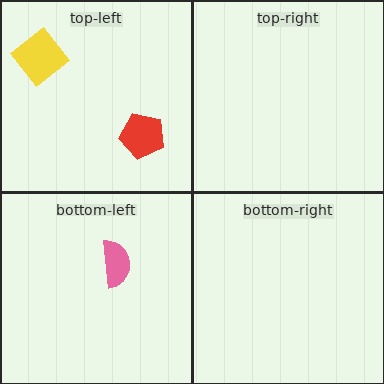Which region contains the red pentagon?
The top-left region.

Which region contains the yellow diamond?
The top-left region.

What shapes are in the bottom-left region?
The pink semicircle.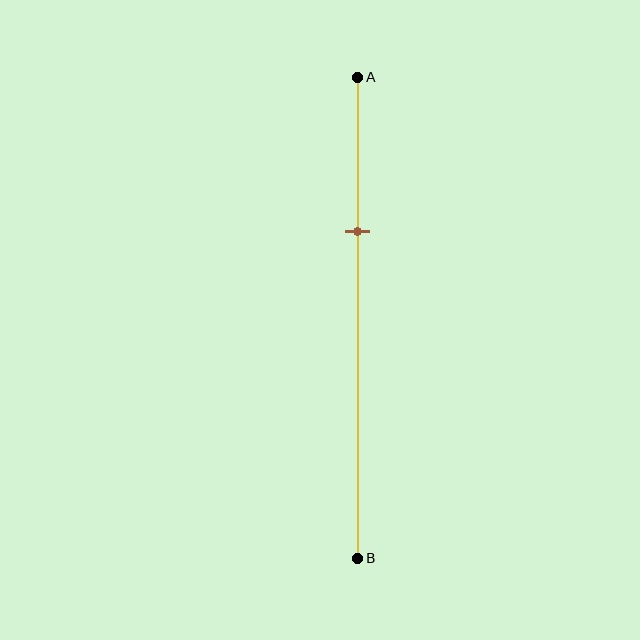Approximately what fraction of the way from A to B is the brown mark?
The brown mark is approximately 30% of the way from A to B.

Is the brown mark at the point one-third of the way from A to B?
Yes, the mark is approximately at the one-third point.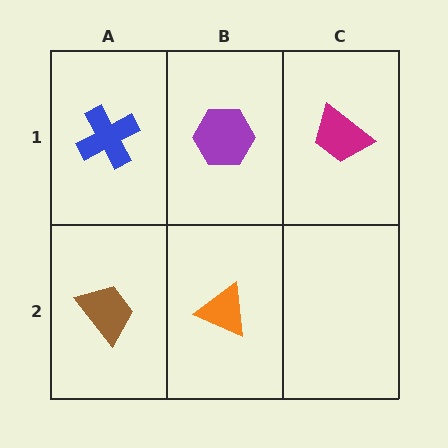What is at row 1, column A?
A blue cross.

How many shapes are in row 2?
2 shapes.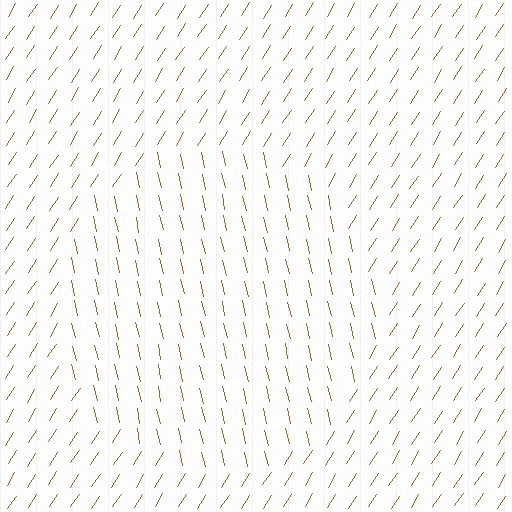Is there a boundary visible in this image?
Yes, there is a texture boundary formed by a change in line orientation.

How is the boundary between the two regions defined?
The boundary is defined purely by a change in line orientation (approximately 45 degrees difference). All lines are the same color and thickness.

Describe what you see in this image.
The image is filled with small brown line segments. A circle region in the image has lines oriented differently from the surrounding lines, creating a visible texture boundary.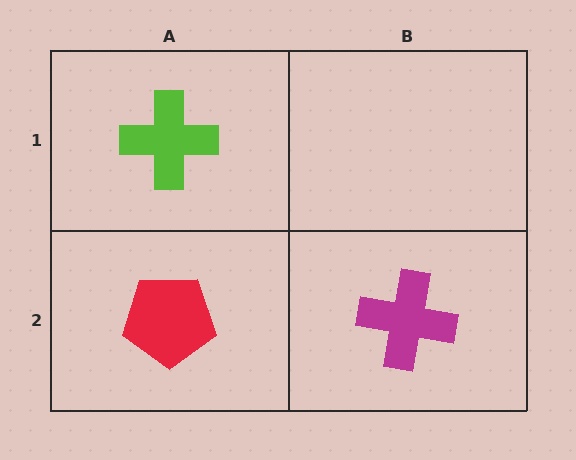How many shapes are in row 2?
2 shapes.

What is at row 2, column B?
A magenta cross.